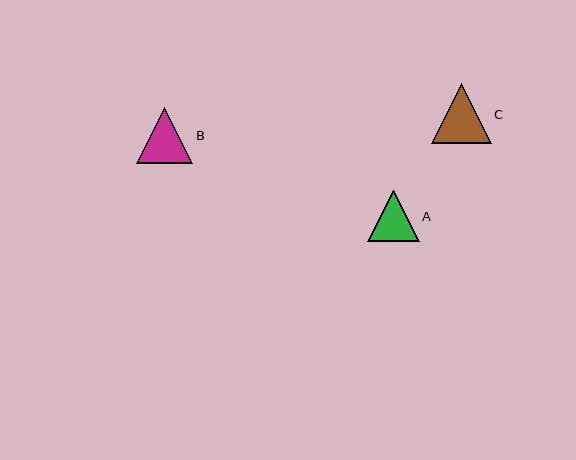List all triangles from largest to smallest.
From largest to smallest: C, B, A.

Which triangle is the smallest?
Triangle A is the smallest with a size of approximately 52 pixels.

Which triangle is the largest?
Triangle C is the largest with a size of approximately 59 pixels.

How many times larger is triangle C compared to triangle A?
Triangle C is approximately 1.1 times the size of triangle A.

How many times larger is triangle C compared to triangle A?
Triangle C is approximately 1.1 times the size of triangle A.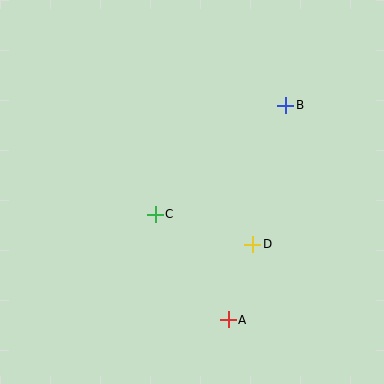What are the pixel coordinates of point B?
Point B is at (286, 105).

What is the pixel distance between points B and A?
The distance between B and A is 222 pixels.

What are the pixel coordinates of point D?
Point D is at (253, 244).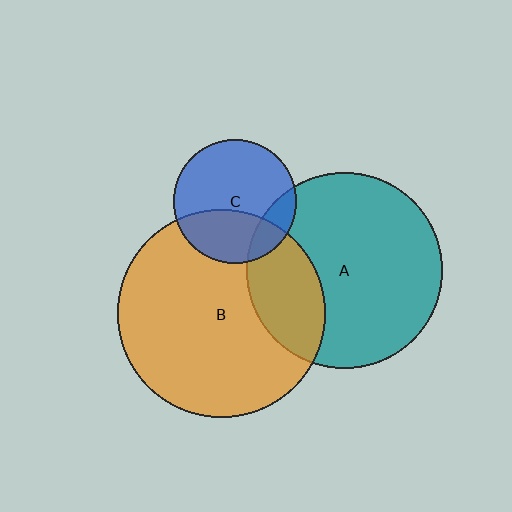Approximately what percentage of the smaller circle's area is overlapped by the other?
Approximately 25%.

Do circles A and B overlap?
Yes.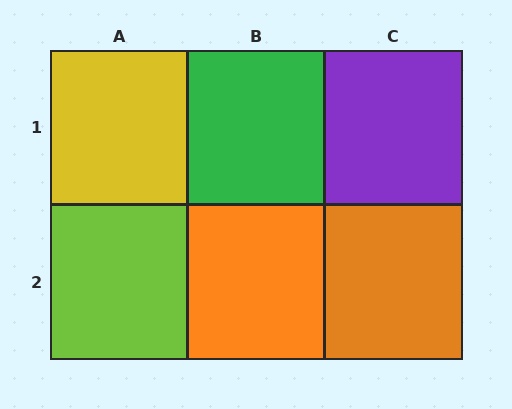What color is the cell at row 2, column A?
Lime.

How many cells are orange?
2 cells are orange.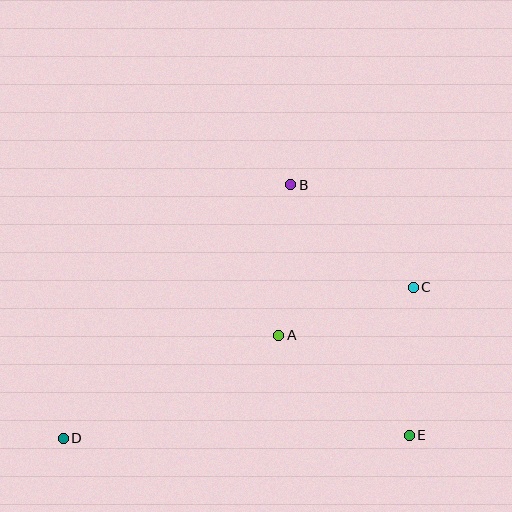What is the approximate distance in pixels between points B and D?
The distance between B and D is approximately 340 pixels.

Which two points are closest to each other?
Points A and C are closest to each other.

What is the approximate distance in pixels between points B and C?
The distance between B and C is approximately 160 pixels.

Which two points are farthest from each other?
Points C and D are farthest from each other.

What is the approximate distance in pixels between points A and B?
The distance between A and B is approximately 151 pixels.